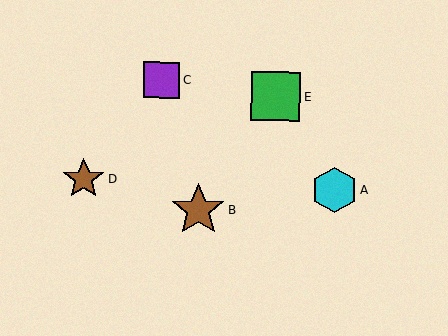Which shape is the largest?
The brown star (labeled B) is the largest.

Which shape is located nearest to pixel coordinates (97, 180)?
The brown star (labeled D) at (84, 179) is nearest to that location.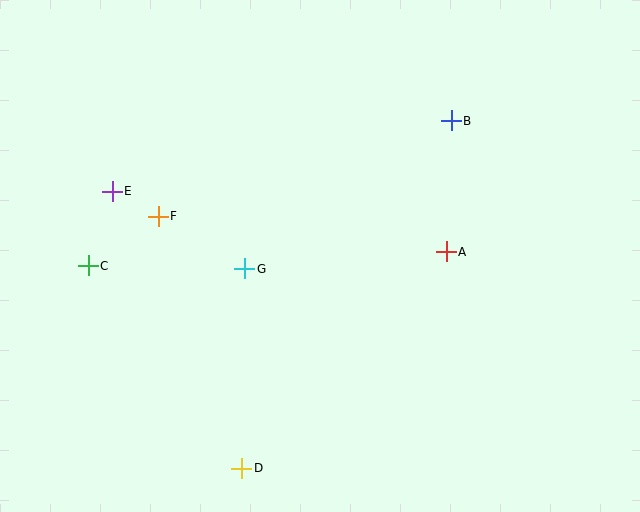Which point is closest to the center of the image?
Point G at (245, 269) is closest to the center.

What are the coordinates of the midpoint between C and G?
The midpoint between C and G is at (166, 267).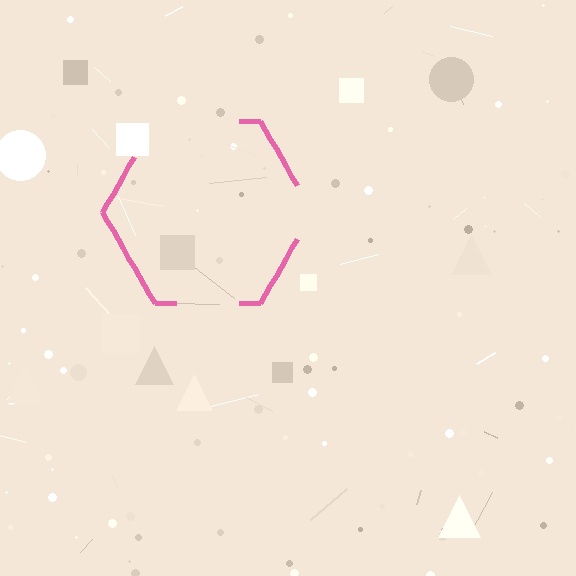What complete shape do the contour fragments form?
The contour fragments form a hexagon.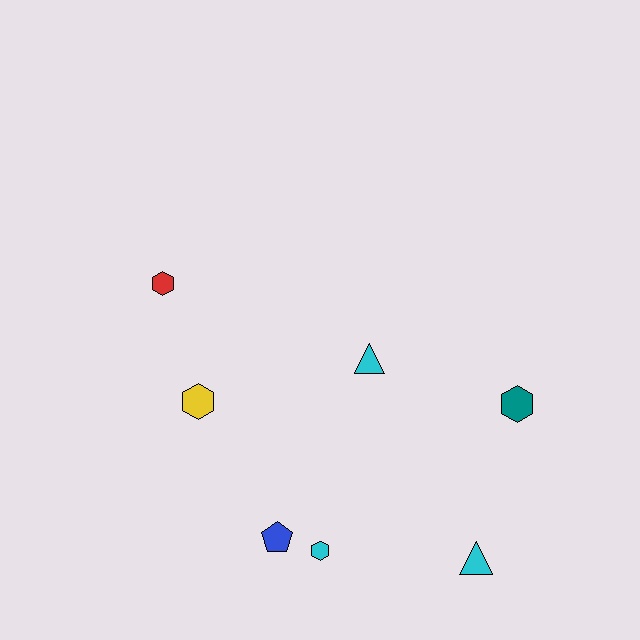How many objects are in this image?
There are 7 objects.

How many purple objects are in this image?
There are no purple objects.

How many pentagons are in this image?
There is 1 pentagon.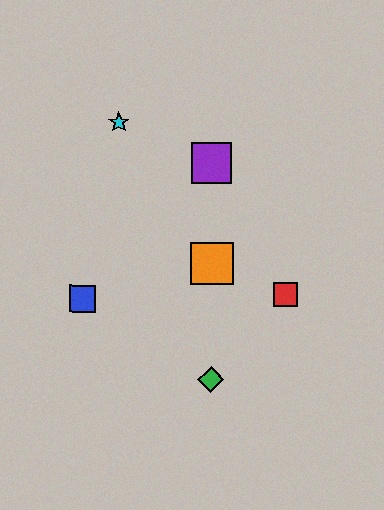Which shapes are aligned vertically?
The green diamond, the yellow diamond, the purple square, the orange square are aligned vertically.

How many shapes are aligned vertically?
4 shapes (the green diamond, the yellow diamond, the purple square, the orange square) are aligned vertically.